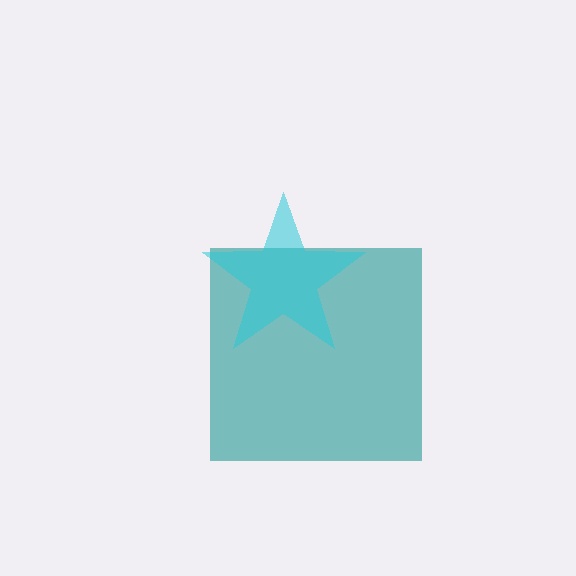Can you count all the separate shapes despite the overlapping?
Yes, there are 2 separate shapes.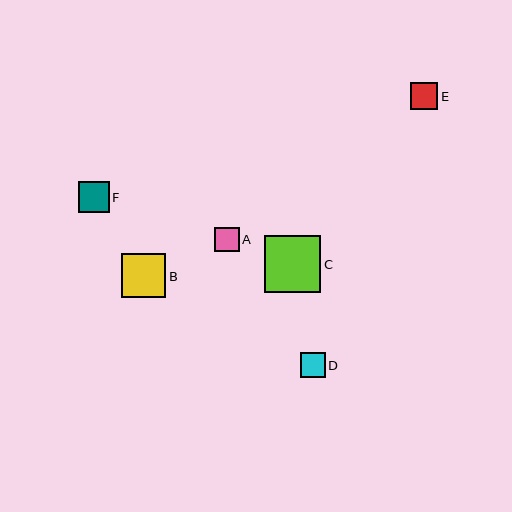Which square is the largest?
Square C is the largest with a size of approximately 56 pixels.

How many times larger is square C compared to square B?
Square C is approximately 1.3 times the size of square B.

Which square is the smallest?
Square A is the smallest with a size of approximately 24 pixels.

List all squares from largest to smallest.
From largest to smallest: C, B, F, E, D, A.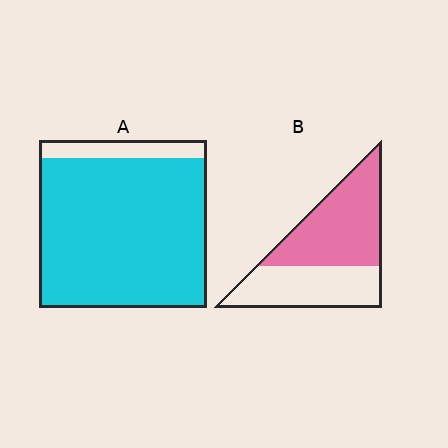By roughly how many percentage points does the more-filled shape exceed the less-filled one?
By roughly 35 percentage points (A over B).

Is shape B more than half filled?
Yes.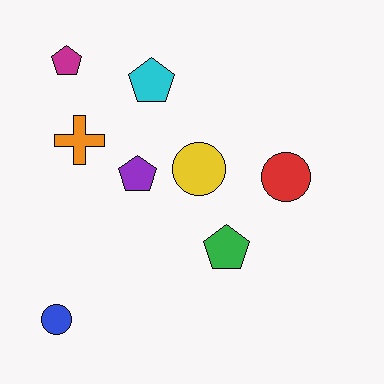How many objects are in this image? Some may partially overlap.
There are 8 objects.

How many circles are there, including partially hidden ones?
There are 3 circles.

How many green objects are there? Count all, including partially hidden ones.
There is 1 green object.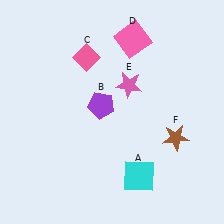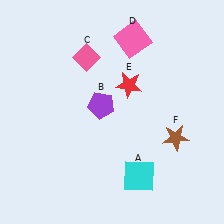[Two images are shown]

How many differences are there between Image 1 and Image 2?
There is 1 difference between the two images.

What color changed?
The star (E) changed from pink in Image 1 to red in Image 2.